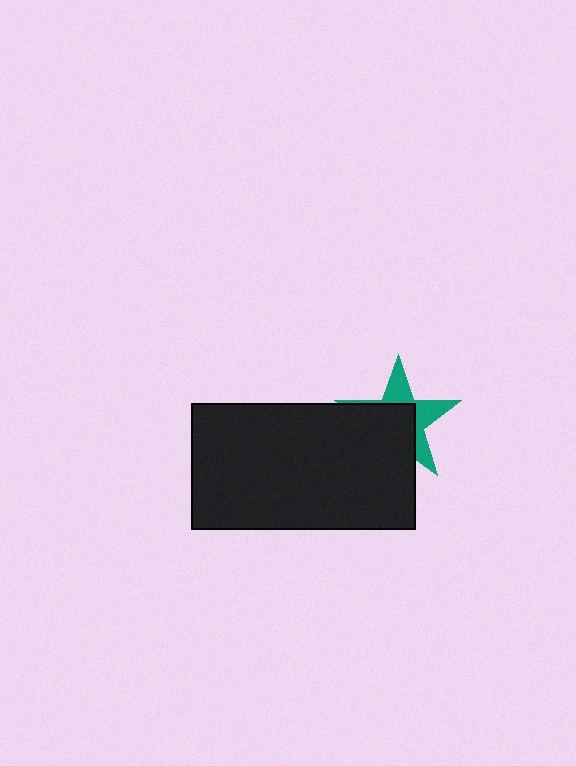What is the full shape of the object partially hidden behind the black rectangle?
The partially hidden object is a teal star.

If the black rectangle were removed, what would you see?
You would see the complete teal star.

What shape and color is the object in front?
The object in front is a black rectangle.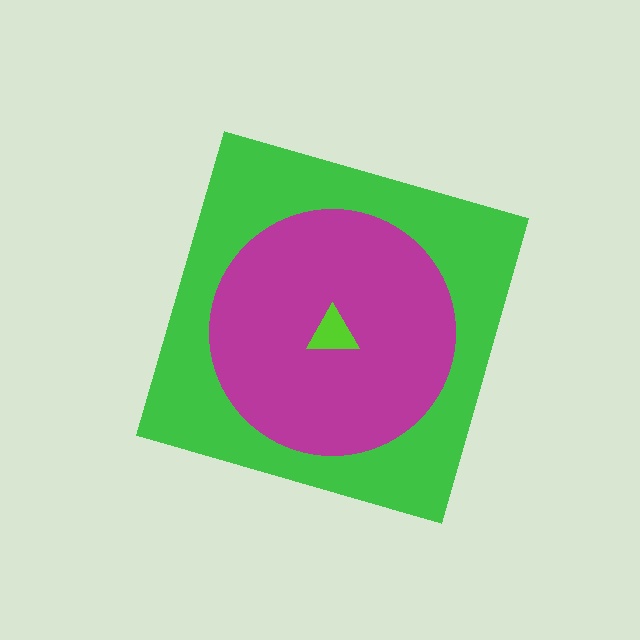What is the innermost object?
The lime triangle.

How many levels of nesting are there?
3.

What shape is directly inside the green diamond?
The magenta circle.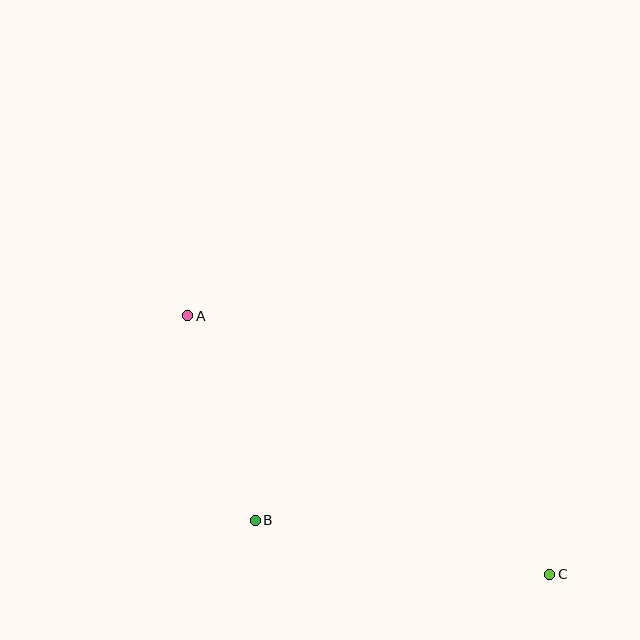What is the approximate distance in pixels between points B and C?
The distance between B and C is approximately 300 pixels.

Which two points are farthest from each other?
Points A and C are farthest from each other.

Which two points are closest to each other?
Points A and B are closest to each other.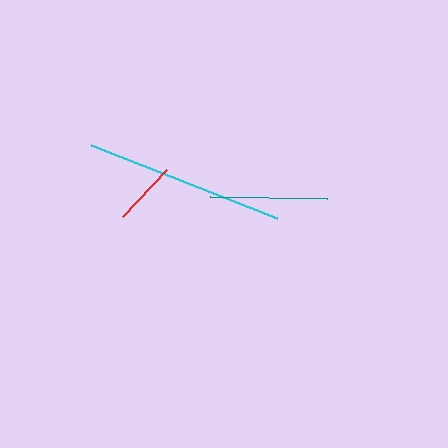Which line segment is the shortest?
The red line is the shortest at approximately 65 pixels.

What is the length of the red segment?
The red segment is approximately 65 pixels long.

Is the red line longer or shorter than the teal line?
The teal line is longer than the red line.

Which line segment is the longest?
The cyan line is the longest at approximately 200 pixels.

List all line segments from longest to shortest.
From longest to shortest: cyan, teal, red.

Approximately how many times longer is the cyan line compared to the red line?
The cyan line is approximately 3.1 times the length of the red line.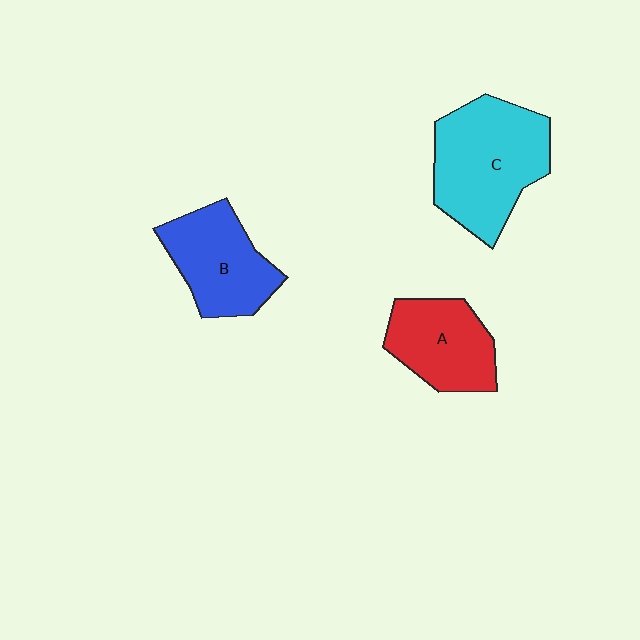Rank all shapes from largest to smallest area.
From largest to smallest: C (cyan), B (blue), A (red).